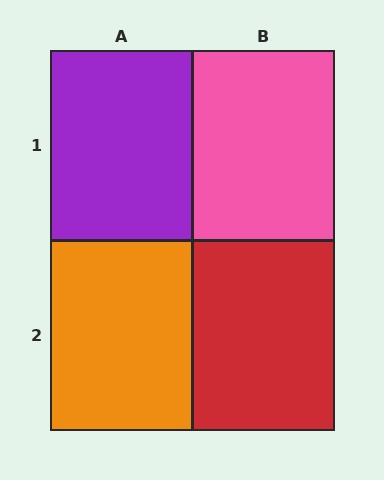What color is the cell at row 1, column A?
Purple.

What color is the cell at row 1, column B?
Pink.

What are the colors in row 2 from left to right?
Orange, red.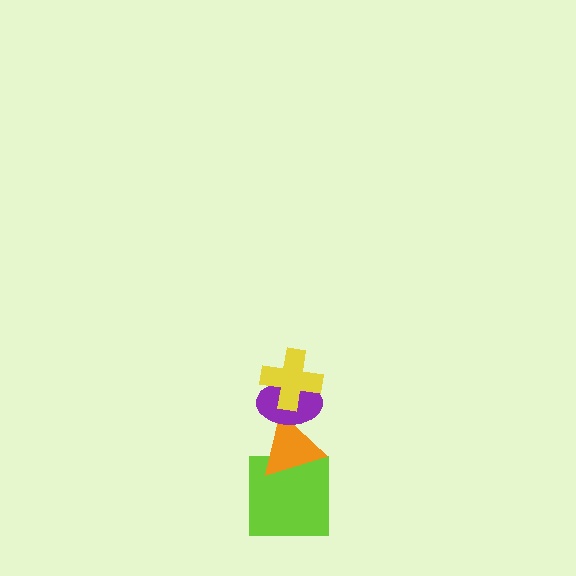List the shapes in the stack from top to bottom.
From top to bottom: the yellow cross, the purple ellipse, the orange triangle, the lime square.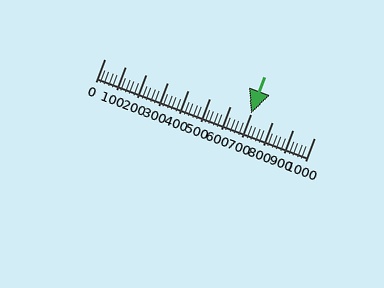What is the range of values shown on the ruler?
The ruler shows values from 0 to 1000.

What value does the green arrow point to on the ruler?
The green arrow points to approximately 700.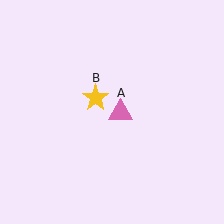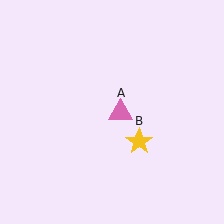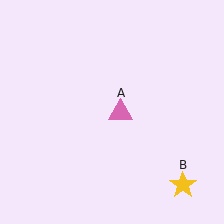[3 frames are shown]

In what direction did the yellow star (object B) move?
The yellow star (object B) moved down and to the right.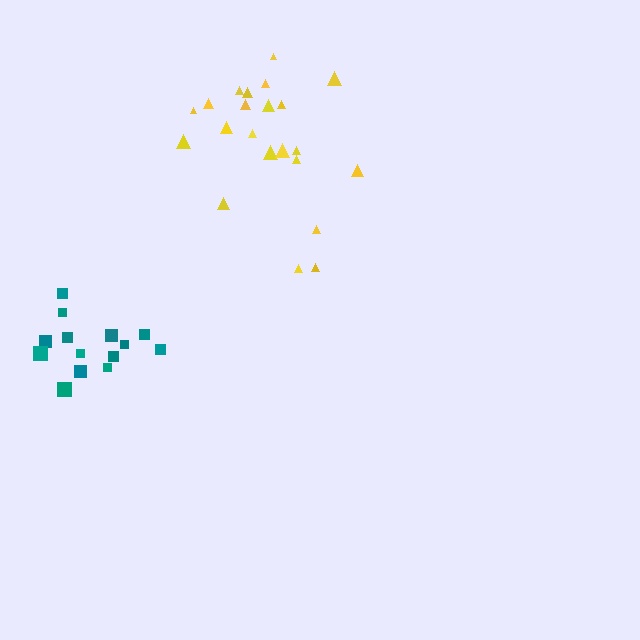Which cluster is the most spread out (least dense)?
Yellow.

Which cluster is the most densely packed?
Teal.